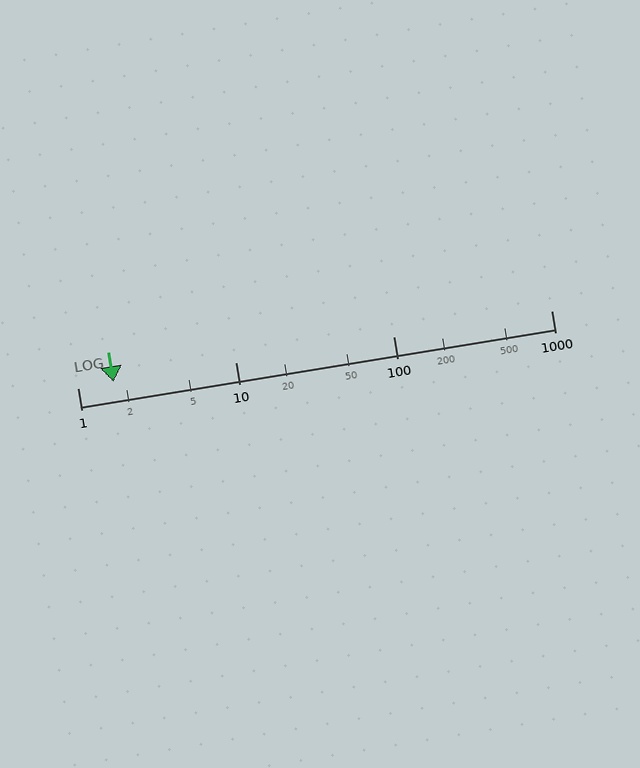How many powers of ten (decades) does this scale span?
The scale spans 3 decades, from 1 to 1000.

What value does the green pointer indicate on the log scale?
The pointer indicates approximately 1.7.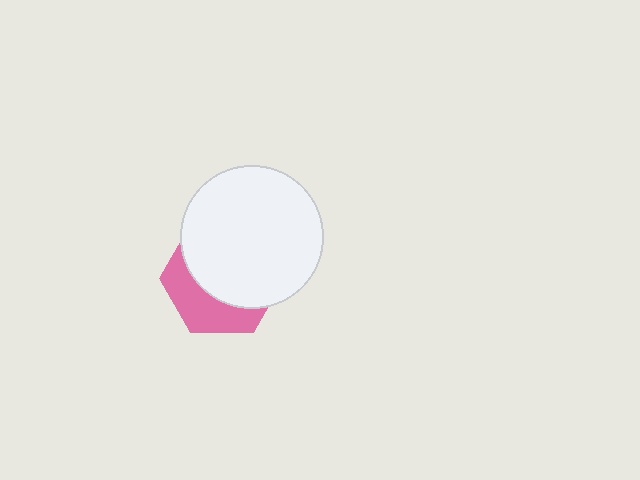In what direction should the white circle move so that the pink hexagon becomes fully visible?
The white circle should move up. That is the shortest direction to clear the overlap and leave the pink hexagon fully visible.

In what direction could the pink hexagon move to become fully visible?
The pink hexagon could move down. That would shift it out from behind the white circle entirely.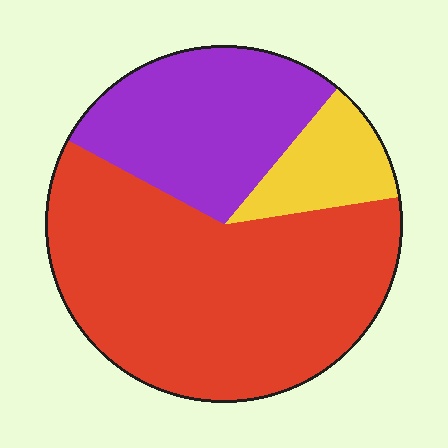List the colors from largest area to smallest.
From largest to smallest: red, purple, yellow.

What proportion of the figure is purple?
Purple takes up between a sixth and a third of the figure.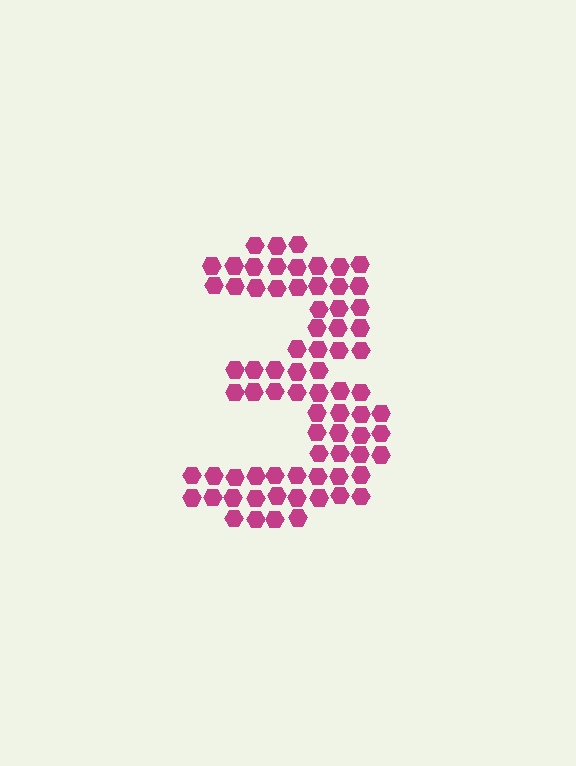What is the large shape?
The large shape is the digit 3.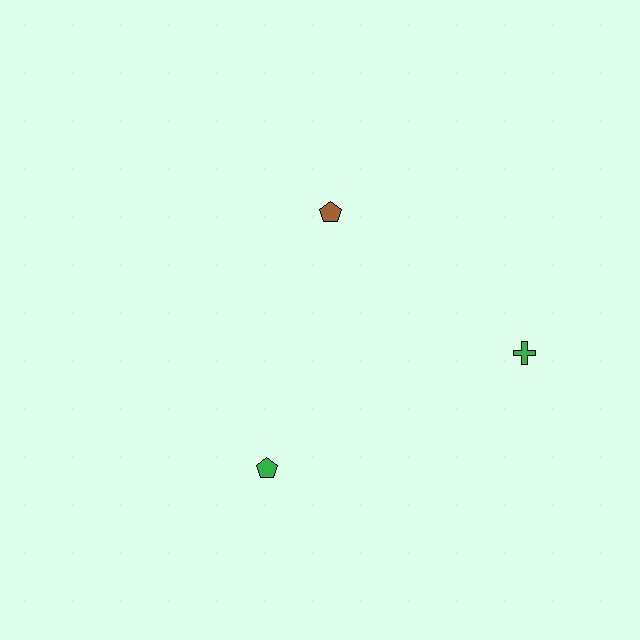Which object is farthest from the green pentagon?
The green cross is farthest from the green pentagon.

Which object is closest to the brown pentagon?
The green cross is closest to the brown pentagon.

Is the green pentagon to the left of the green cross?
Yes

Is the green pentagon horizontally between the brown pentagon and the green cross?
No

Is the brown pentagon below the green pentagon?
No